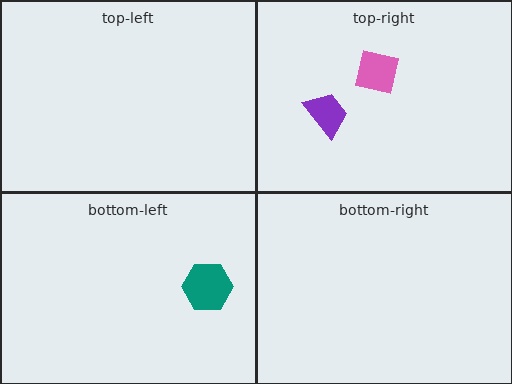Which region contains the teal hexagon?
The bottom-left region.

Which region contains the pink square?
The top-right region.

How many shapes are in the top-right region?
2.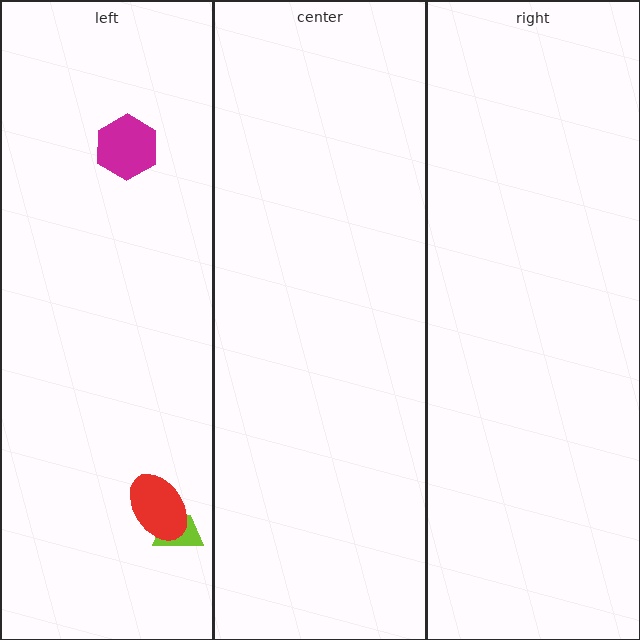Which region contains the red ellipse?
The left region.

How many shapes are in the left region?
3.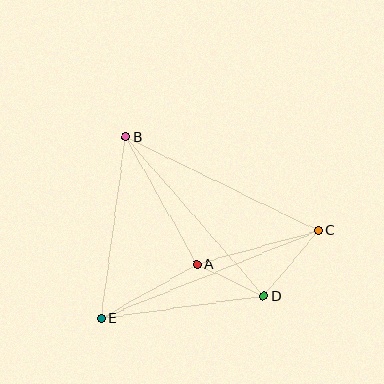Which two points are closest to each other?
Points A and D are closest to each other.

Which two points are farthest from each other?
Points C and E are farthest from each other.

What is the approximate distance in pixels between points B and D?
The distance between B and D is approximately 211 pixels.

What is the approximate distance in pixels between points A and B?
The distance between A and B is approximately 146 pixels.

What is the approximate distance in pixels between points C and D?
The distance between C and D is approximately 85 pixels.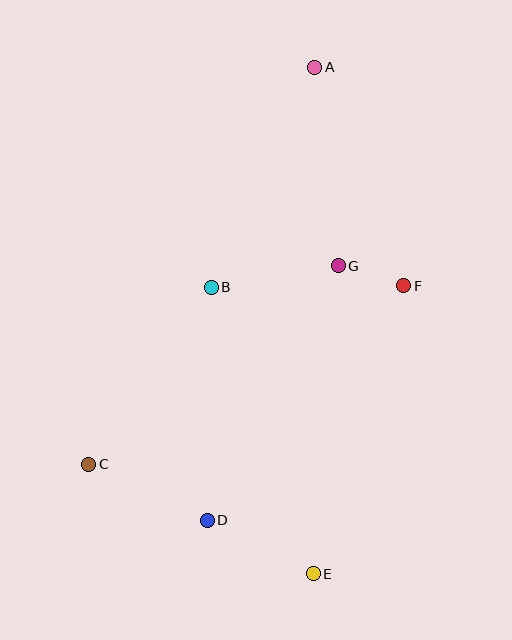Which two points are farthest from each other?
Points A and E are farthest from each other.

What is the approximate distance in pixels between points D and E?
The distance between D and E is approximately 119 pixels.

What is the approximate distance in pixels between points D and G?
The distance between D and G is approximately 286 pixels.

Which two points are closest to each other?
Points F and G are closest to each other.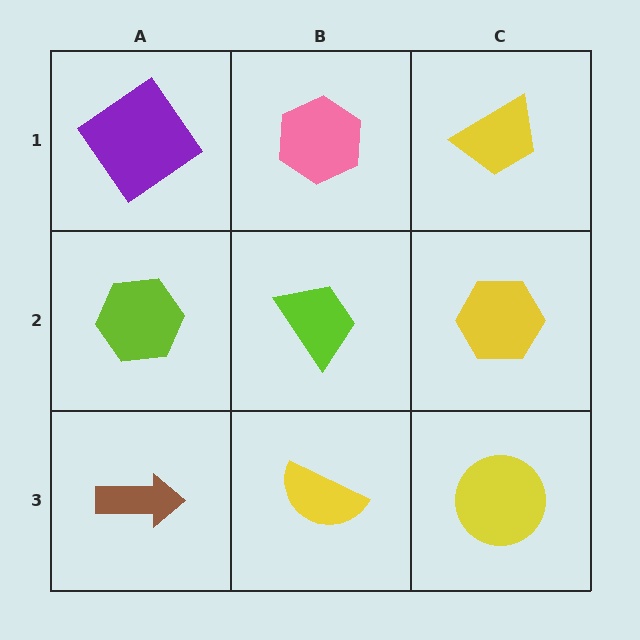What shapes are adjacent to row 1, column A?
A lime hexagon (row 2, column A), a pink hexagon (row 1, column B).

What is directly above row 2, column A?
A purple diamond.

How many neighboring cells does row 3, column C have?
2.